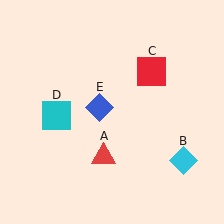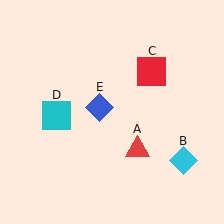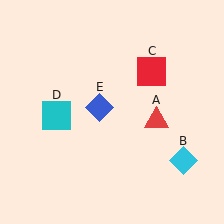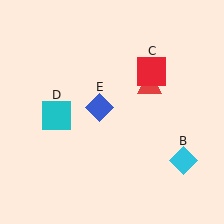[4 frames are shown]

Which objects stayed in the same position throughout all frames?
Cyan diamond (object B) and red square (object C) and cyan square (object D) and blue diamond (object E) remained stationary.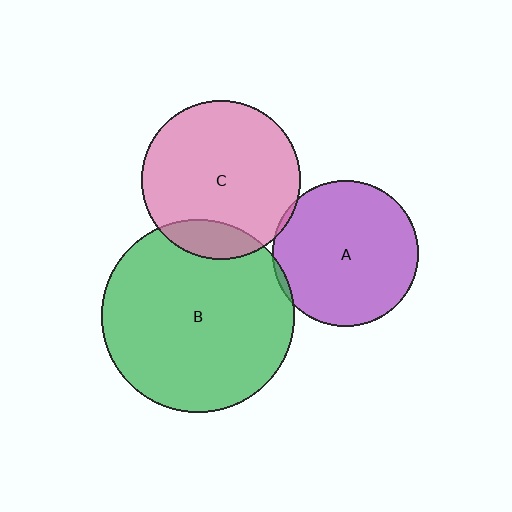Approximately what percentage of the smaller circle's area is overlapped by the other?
Approximately 15%.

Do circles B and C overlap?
Yes.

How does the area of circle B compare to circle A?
Approximately 1.8 times.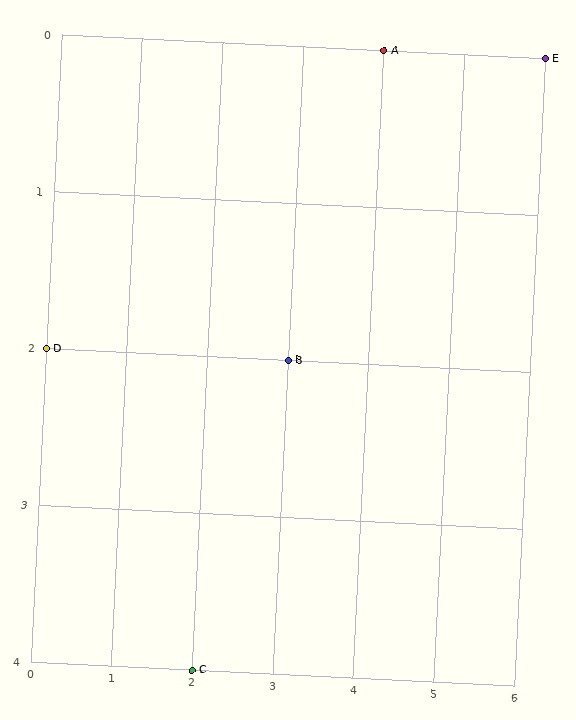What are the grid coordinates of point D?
Point D is at grid coordinates (0, 2).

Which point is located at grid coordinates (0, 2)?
Point D is at (0, 2).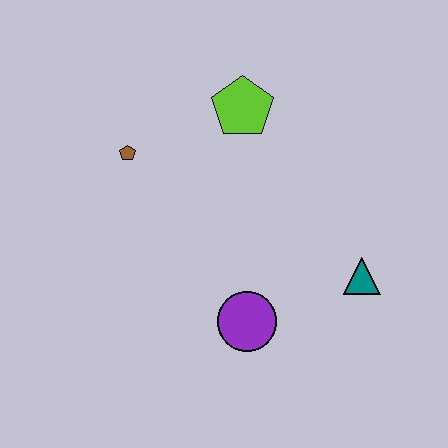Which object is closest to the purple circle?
The teal triangle is closest to the purple circle.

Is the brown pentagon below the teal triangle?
No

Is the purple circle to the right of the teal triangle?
No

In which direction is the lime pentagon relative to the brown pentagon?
The lime pentagon is to the right of the brown pentagon.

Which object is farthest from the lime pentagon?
The purple circle is farthest from the lime pentagon.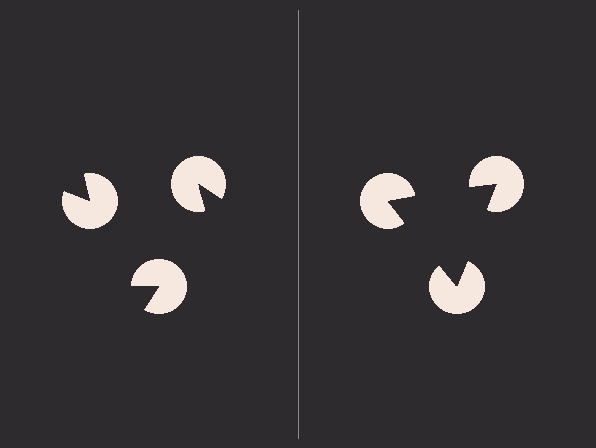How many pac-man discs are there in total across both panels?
6 — 3 on each side.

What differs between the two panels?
The pac-man discs are positioned identically on both sides; only the wedge orientations differ. On the right they align to a triangle; on the left they are misaligned.